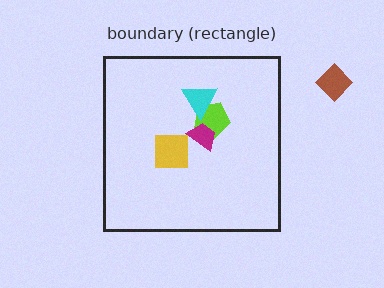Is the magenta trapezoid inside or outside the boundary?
Inside.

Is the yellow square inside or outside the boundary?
Inside.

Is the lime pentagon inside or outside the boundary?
Inside.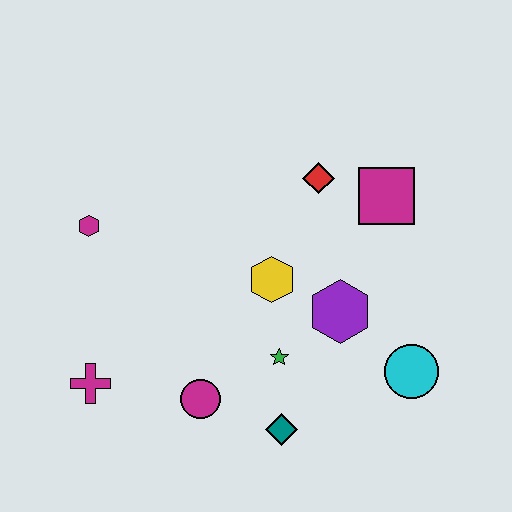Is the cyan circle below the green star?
Yes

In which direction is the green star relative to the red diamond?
The green star is below the red diamond.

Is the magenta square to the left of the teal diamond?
No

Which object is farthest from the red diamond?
The magenta cross is farthest from the red diamond.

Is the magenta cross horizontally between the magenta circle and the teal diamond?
No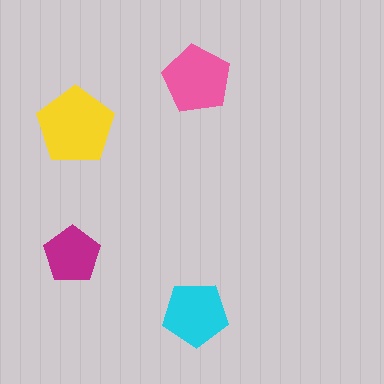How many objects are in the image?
There are 4 objects in the image.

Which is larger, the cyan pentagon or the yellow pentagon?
The yellow one.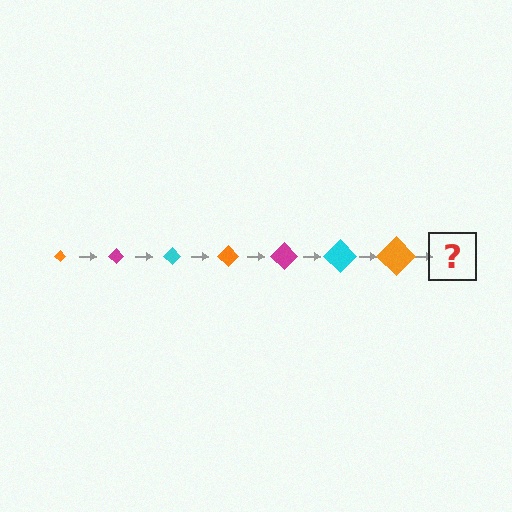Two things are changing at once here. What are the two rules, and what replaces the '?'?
The two rules are that the diamond grows larger each step and the color cycles through orange, magenta, and cyan. The '?' should be a magenta diamond, larger than the previous one.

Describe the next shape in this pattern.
It should be a magenta diamond, larger than the previous one.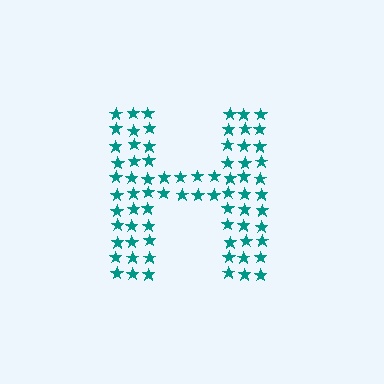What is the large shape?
The large shape is the letter H.